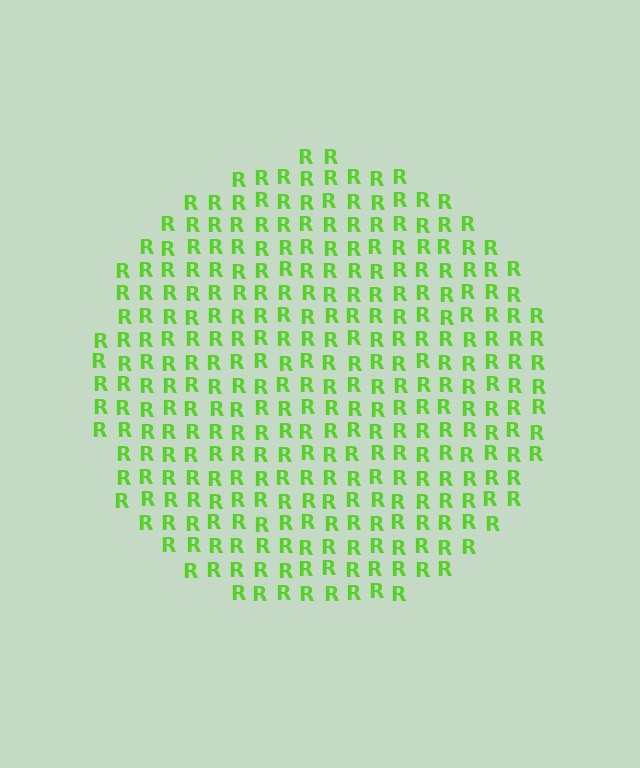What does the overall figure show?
The overall figure shows a circle.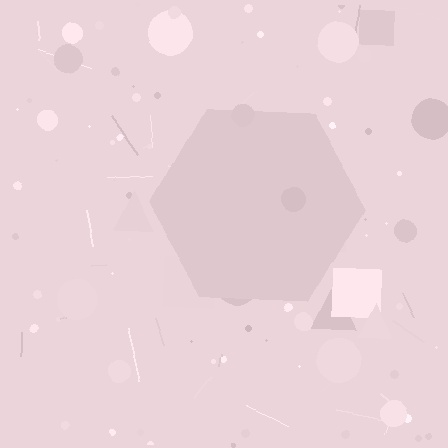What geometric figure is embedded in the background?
A hexagon is embedded in the background.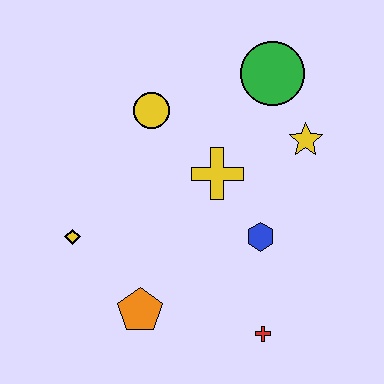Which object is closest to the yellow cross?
The blue hexagon is closest to the yellow cross.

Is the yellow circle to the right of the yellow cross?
No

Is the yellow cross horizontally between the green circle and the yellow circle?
Yes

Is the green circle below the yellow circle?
No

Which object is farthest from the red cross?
The green circle is farthest from the red cross.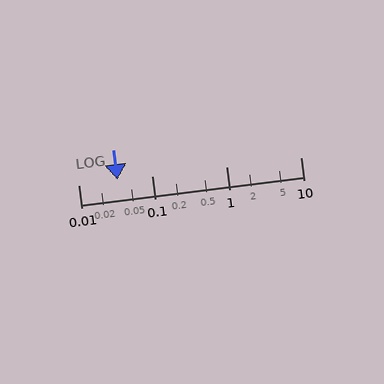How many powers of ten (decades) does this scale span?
The scale spans 3 decades, from 0.01 to 10.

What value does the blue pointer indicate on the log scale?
The pointer indicates approximately 0.034.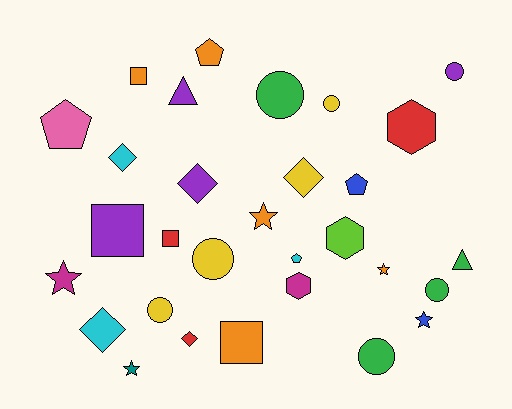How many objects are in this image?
There are 30 objects.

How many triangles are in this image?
There are 2 triangles.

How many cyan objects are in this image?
There are 3 cyan objects.